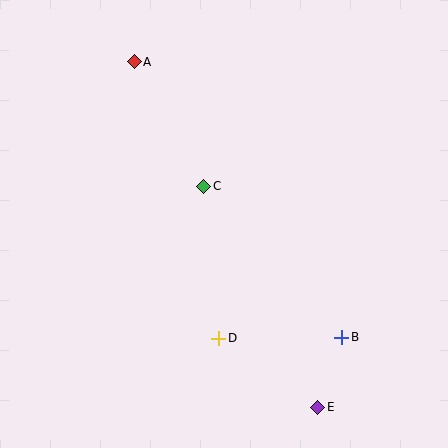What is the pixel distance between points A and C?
The distance between A and C is 142 pixels.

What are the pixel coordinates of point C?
Point C is at (204, 186).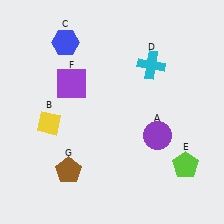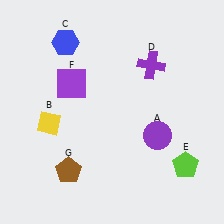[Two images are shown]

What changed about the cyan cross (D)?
In Image 1, D is cyan. In Image 2, it changed to purple.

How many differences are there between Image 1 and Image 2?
There is 1 difference between the two images.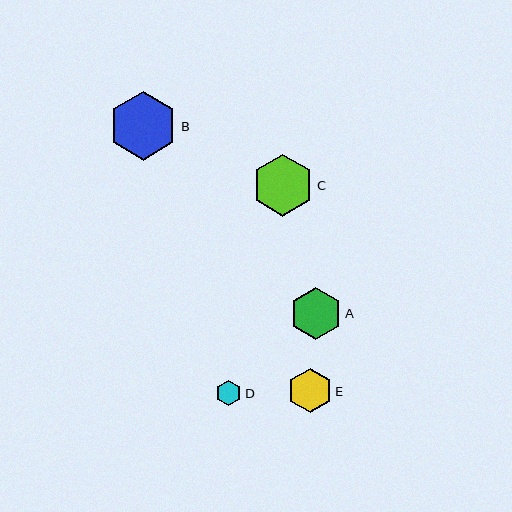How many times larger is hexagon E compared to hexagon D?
Hexagon E is approximately 1.8 times the size of hexagon D.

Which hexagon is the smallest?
Hexagon D is the smallest with a size of approximately 25 pixels.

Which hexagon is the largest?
Hexagon B is the largest with a size of approximately 68 pixels.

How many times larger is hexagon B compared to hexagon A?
Hexagon B is approximately 1.3 times the size of hexagon A.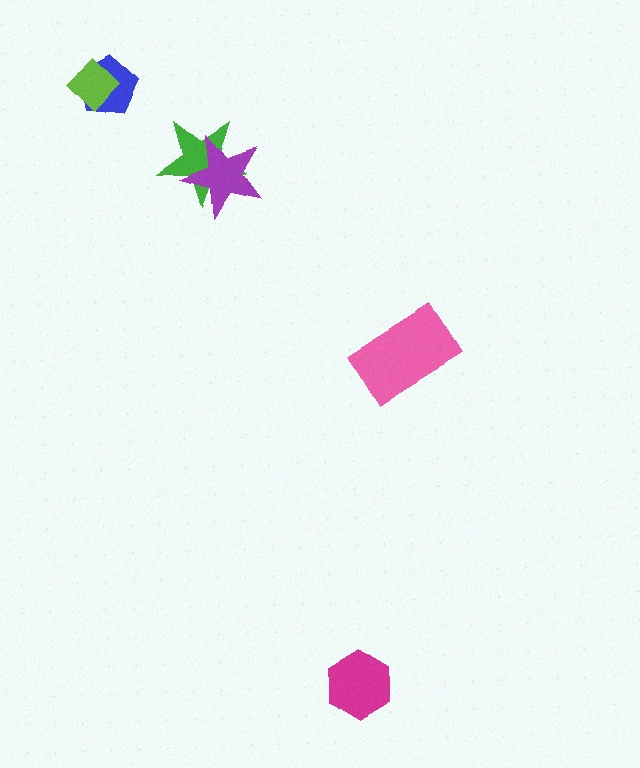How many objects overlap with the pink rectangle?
0 objects overlap with the pink rectangle.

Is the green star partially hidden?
Yes, it is partially covered by another shape.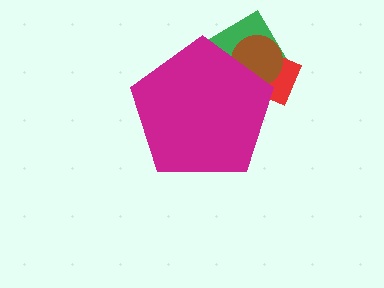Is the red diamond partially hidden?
Yes, the red diamond is partially hidden behind the magenta pentagon.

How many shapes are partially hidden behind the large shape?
3 shapes are partially hidden.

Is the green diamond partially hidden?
Yes, the green diamond is partially hidden behind the magenta pentagon.